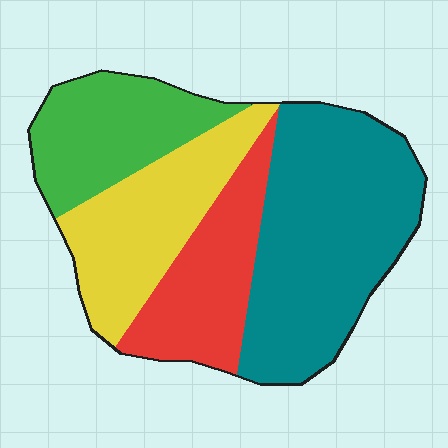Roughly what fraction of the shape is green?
Green covers 19% of the shape.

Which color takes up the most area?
Teal, at roughly 40%.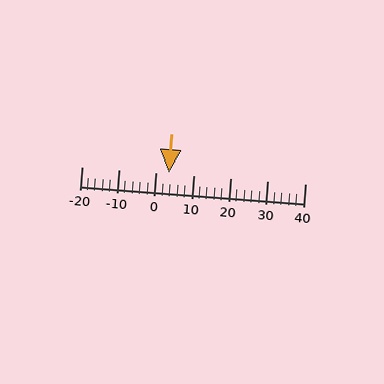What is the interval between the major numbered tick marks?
The major tick marks are spaced 10 units apart.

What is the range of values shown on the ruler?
The ruler shows values from -20 to 40.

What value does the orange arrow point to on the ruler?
The orange arrow points to approximately 4.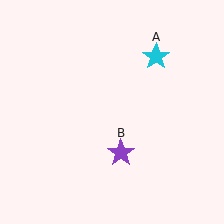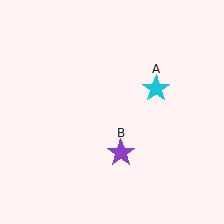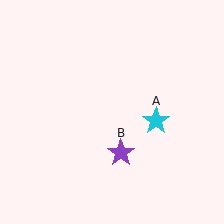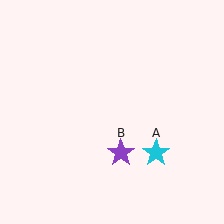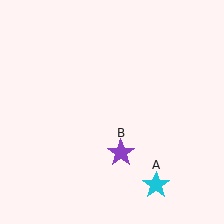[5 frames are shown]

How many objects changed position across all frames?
1 object changed position: cyan star (object A).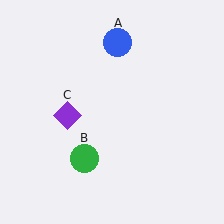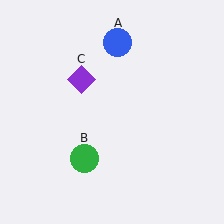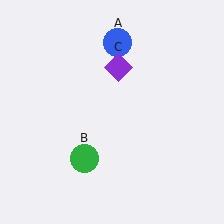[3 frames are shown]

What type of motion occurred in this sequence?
The purple diamond (object C) rotated clockwise around the center of the scene.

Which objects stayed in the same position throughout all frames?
Blue circle (object A) and green circle (object B) remained stationary.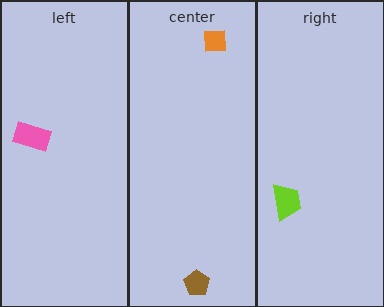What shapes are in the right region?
The lime trapezoid.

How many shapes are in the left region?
1.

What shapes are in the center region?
The brown pentagon, the orange square.